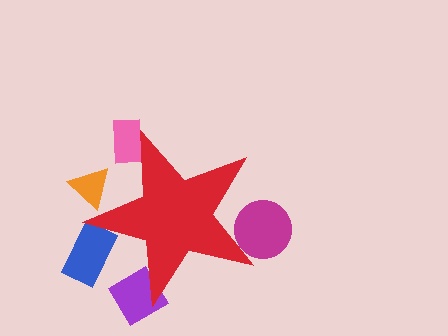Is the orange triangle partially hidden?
Yes, the orange triangle is partially hidden behind the red star.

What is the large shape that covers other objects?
A red star.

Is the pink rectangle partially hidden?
Yes, the pink rectangle is partially hidden behind the red star.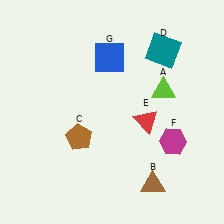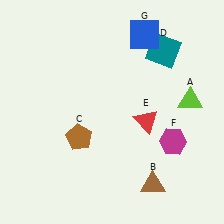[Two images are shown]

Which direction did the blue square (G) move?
The blue square (G) moved right.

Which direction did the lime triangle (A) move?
The lime triangle (A) moved right.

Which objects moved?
The objects that moved are: the lime triangle (A), the blue square (G).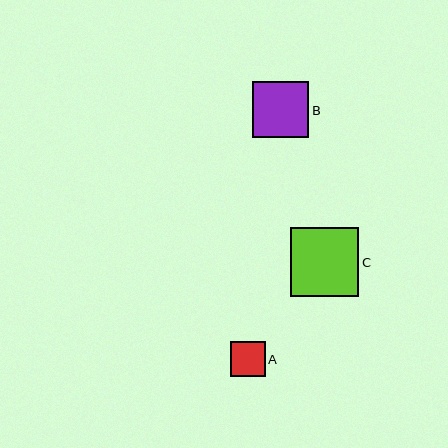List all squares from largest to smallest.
From largest to smallest: C, B, A.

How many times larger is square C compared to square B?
Square C is approximately 1.2 times the size of square B.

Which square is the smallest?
Square A is the smallest with a size of approximately 35 pixels.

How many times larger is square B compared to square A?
Square B is approximately 1.6 times the size of square A.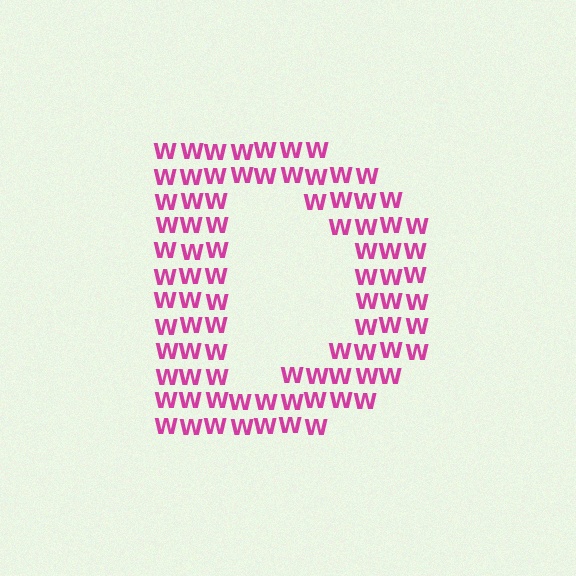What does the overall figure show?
The overall figure shows the letter D.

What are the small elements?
The small elements are letter W's.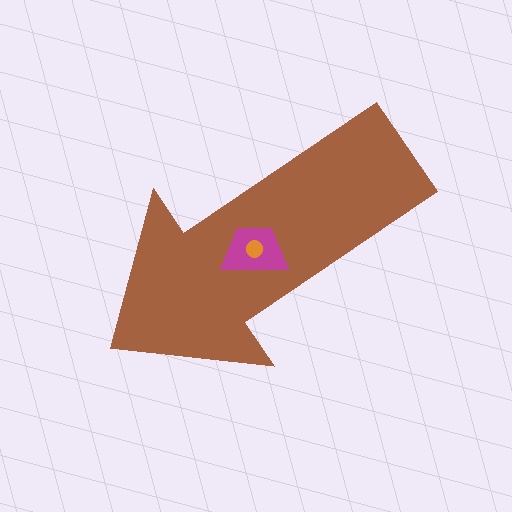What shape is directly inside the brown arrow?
The magenta trapezoid.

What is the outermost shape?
The brown arrow.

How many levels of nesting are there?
3.